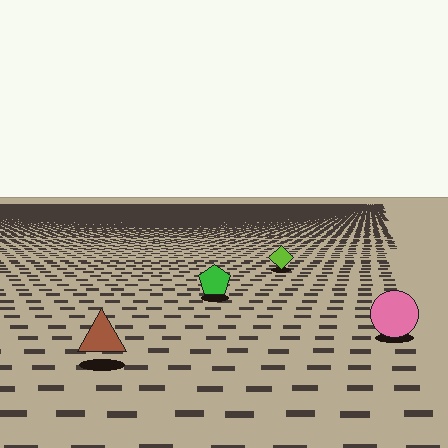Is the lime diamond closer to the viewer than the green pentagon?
No. The green pentagon is closer — you can tell from the texture gradient: the ground texture is coarser near it.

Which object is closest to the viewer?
The brown triangle is closest. The texture marks near it are larger and more spread out.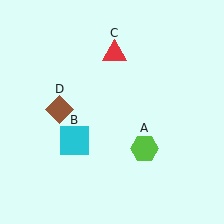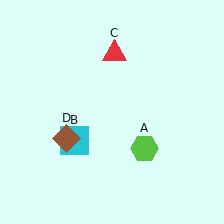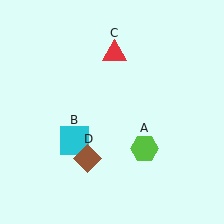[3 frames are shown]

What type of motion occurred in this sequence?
The brown diamond (object D) rotated counterclockwise around the center of the scene.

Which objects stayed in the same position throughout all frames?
Lime hexagon (object A) and cyan square (object B) and red triangle (object C) remained stationary.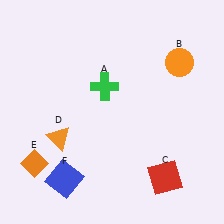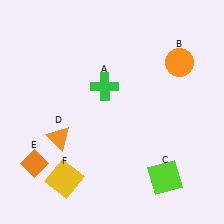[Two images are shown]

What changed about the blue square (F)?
In Image 1, F is blue. In Image 2, it changed to yellow.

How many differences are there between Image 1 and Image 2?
There are 2 differences between the two images.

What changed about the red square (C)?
In Image 1, C is red. In Image 2, it changed to lime.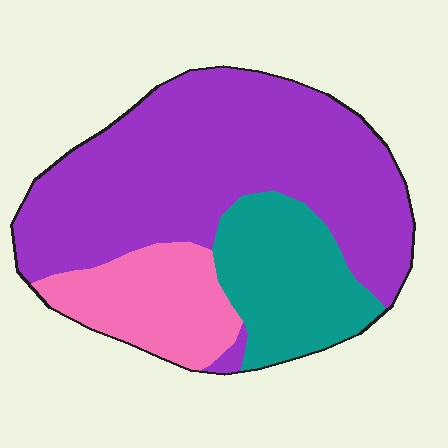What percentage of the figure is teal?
Teal covers roughly 20% of the figure.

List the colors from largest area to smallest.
From largest to smallest: purple, teal, pink.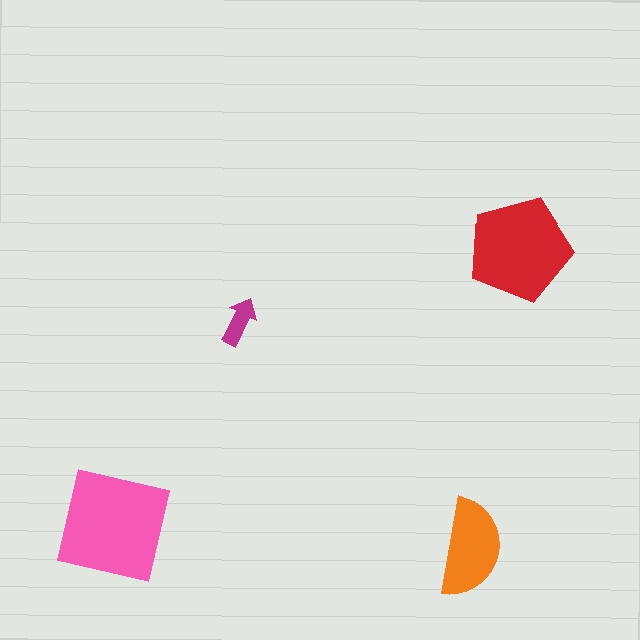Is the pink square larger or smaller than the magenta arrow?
Larger.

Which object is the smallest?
The magenta arrow.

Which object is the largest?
The pink square.